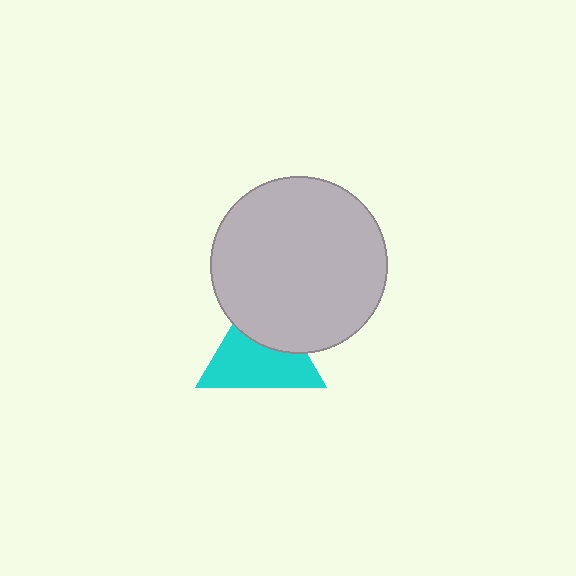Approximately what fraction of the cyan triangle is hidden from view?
Roughly 38% of the cyan triangle is hidden behind the light gray circle.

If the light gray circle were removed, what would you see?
You would see the complete cyan triangle.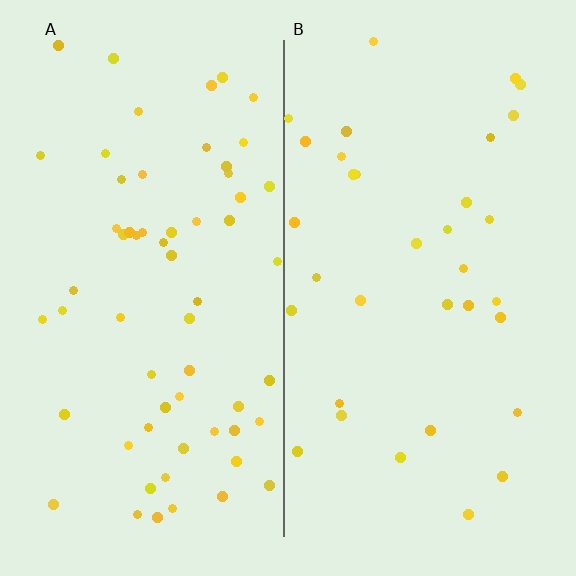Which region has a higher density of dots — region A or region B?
A (the left).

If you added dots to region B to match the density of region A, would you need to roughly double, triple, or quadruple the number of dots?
Approximately double.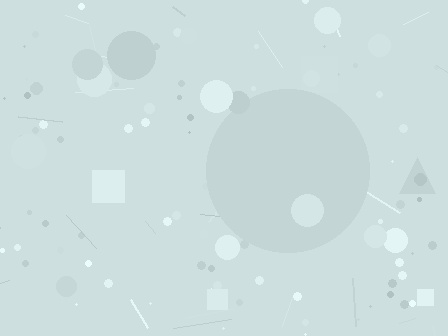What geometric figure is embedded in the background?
A circle is embedded in the background.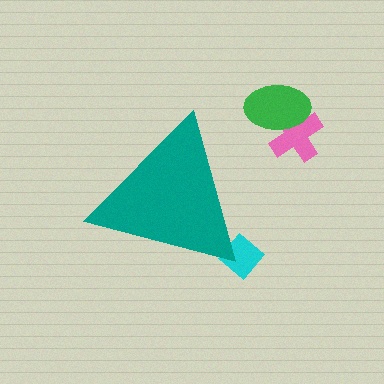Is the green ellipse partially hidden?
No, the green ellipse is fully visible.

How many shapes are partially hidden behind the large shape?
1 shape is partially hidden.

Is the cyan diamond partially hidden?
Yes, the cyan diamond is partially hidden behind the teal triangle.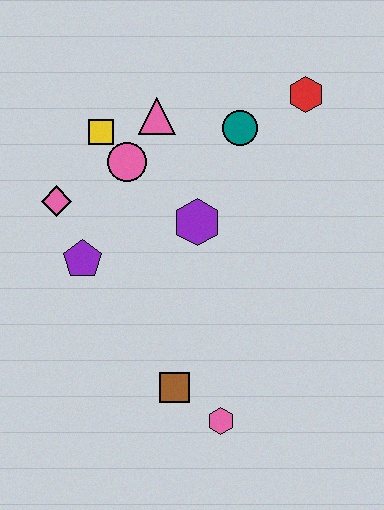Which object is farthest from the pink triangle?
The pink hexagon is farthest from the pink triangle.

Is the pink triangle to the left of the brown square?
Yes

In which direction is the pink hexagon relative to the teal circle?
The pink hexagon is below the teal circle.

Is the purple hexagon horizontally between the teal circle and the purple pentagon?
Yes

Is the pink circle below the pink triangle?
Yes